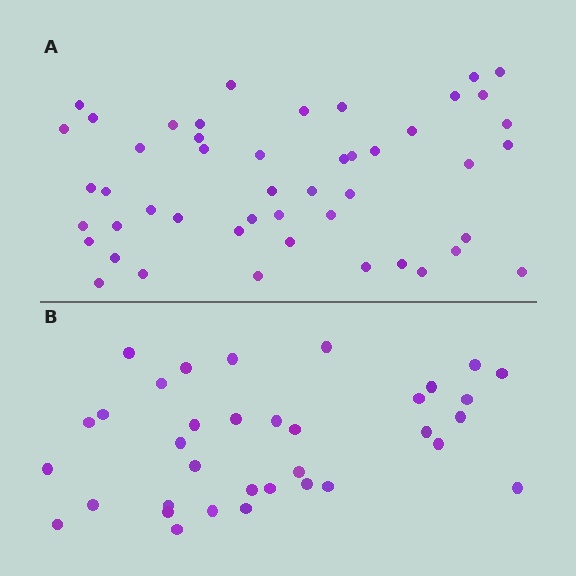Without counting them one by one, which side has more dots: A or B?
Region A (the top region) has more dots.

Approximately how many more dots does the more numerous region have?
Region A has approximately 15 more dots than region B.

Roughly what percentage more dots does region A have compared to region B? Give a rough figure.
About 35% more.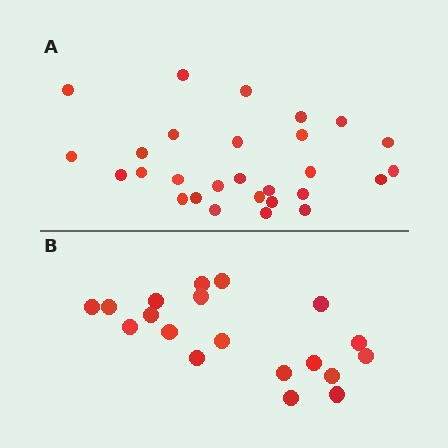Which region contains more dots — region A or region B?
Region A (the top region) has more dots.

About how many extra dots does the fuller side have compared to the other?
Region A has roughly 8 or so more dots than region B.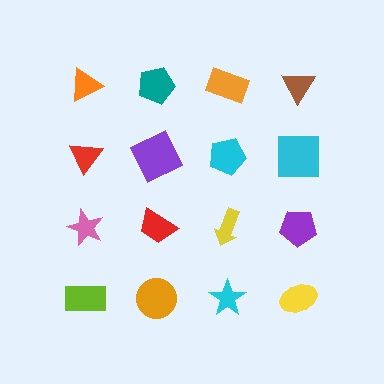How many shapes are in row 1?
4 shapes.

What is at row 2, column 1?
A red triangle.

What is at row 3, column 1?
A pink star.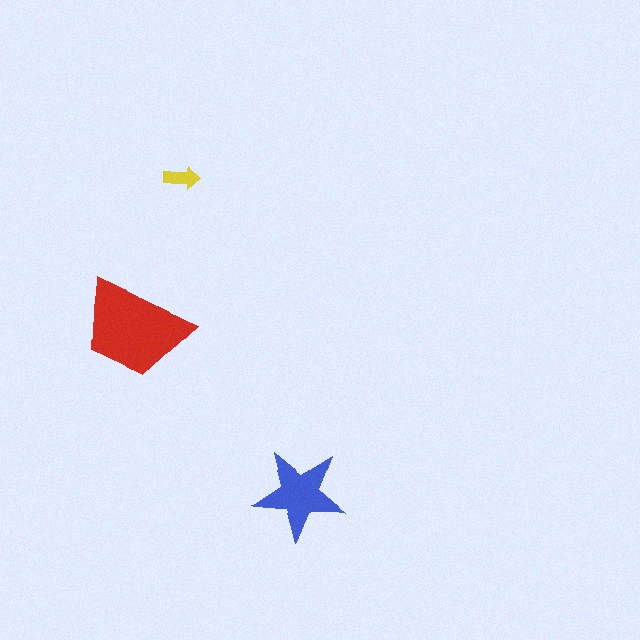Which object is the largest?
The red trapezoid.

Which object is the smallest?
The yellow arrow.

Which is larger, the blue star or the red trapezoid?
The red trapezoid.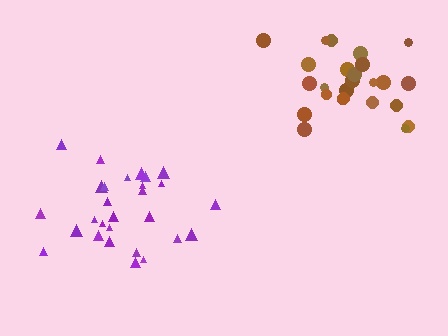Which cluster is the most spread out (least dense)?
Brown.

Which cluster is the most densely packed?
Purple.